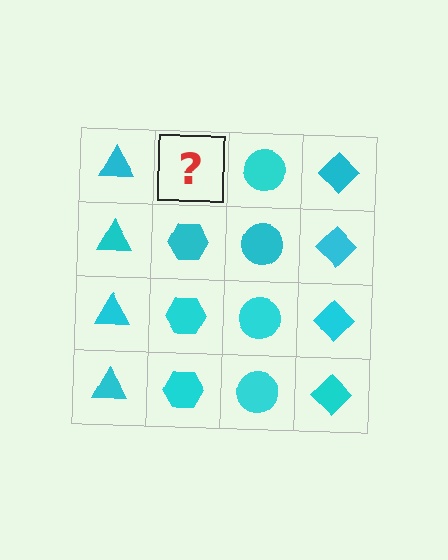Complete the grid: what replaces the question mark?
The question mark should be replaced with a cyan hexagon.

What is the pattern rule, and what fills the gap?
The rule is that each column has a consistent shape. The gap should be filled with a cyan hexagon.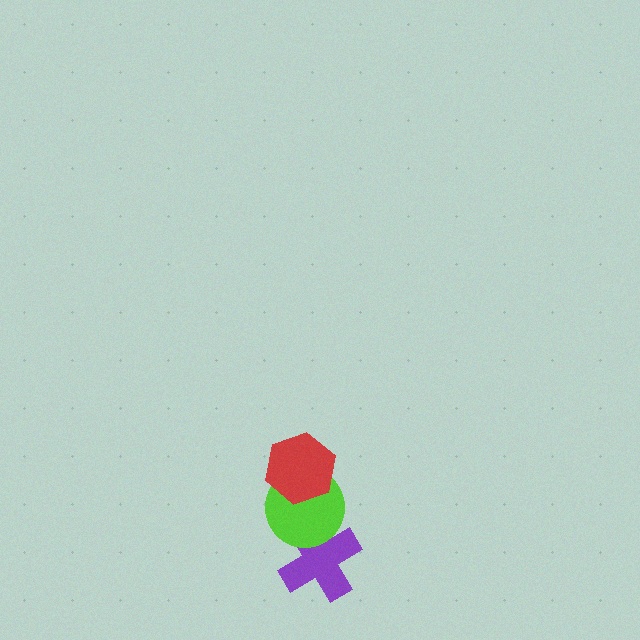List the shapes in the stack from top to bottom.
From top to bottom: the red hexagon, the lime circle, the purple cross.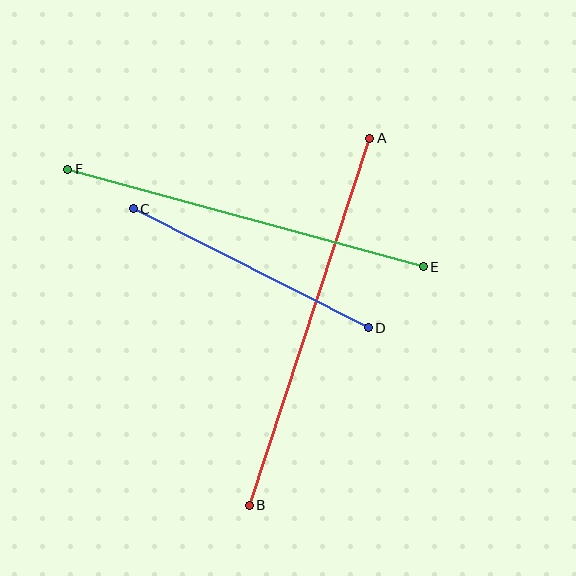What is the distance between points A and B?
The distance is approximately 386 pixels.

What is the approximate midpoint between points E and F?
The midpoint is at approximately (245, 218) pixels.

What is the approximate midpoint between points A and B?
The midpoint is at approximately (309, 322) pixels.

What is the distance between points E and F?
The distance is approximately 369 pixels.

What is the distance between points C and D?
The distance is approximately 263 pixels.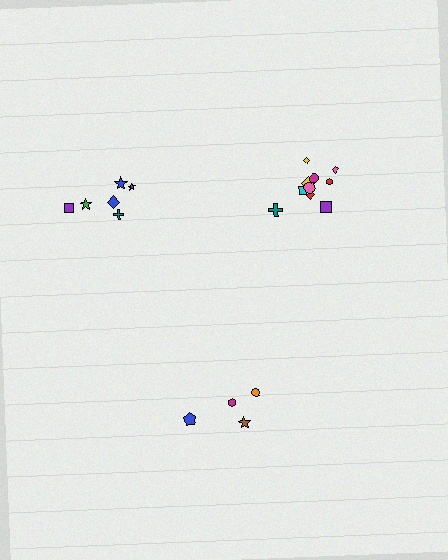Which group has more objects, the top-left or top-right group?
The top-right group.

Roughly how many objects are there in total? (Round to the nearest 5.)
Roughly 20 objects in total.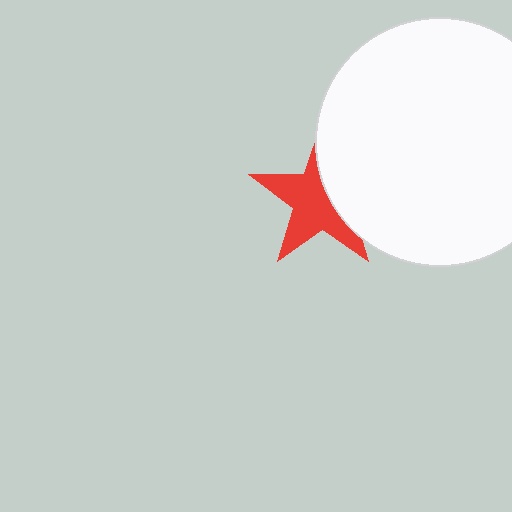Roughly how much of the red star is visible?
About half of it is visible (roughly 60%).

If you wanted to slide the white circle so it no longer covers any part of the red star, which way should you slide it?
Slide it right — that is the most direct way to separate the two shapes.